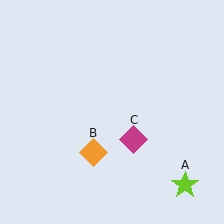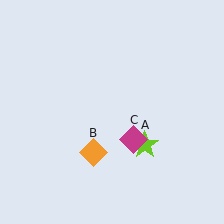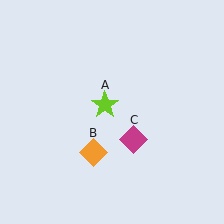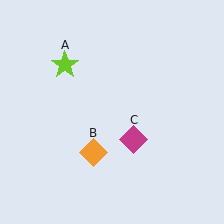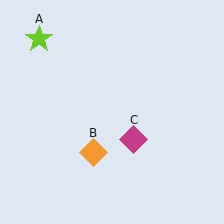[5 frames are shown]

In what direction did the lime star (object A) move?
The lime star (object A) moved up and to the left.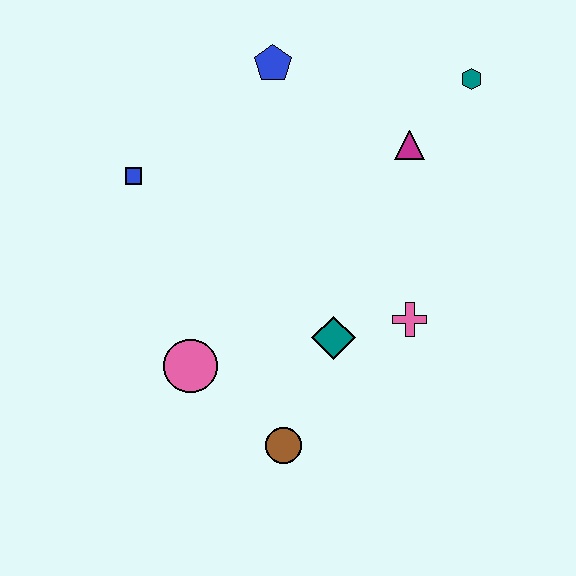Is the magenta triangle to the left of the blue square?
No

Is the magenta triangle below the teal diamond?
No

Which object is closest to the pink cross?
The teal diamond is closest to the pink cross.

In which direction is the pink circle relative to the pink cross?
The pink circle is to the left of the pink cross.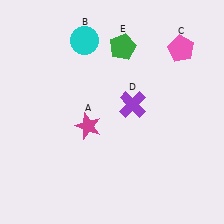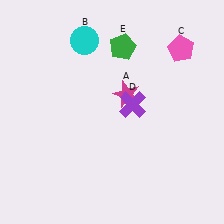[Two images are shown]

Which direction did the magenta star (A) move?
The magenta star (A) moved right.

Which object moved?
The magenta star (A) moved right.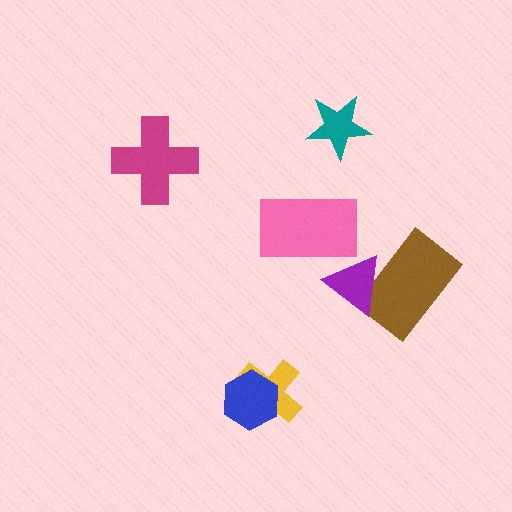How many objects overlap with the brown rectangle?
1 object overlaps with the brown rectangle.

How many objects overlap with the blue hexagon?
1 object overlaps with the blue hexagon.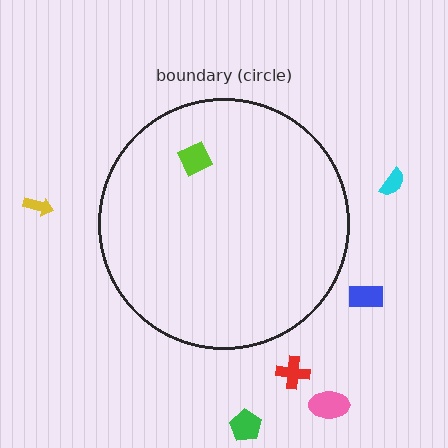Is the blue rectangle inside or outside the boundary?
Outside.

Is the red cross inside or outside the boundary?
Outside.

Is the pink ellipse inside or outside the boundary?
Outside.